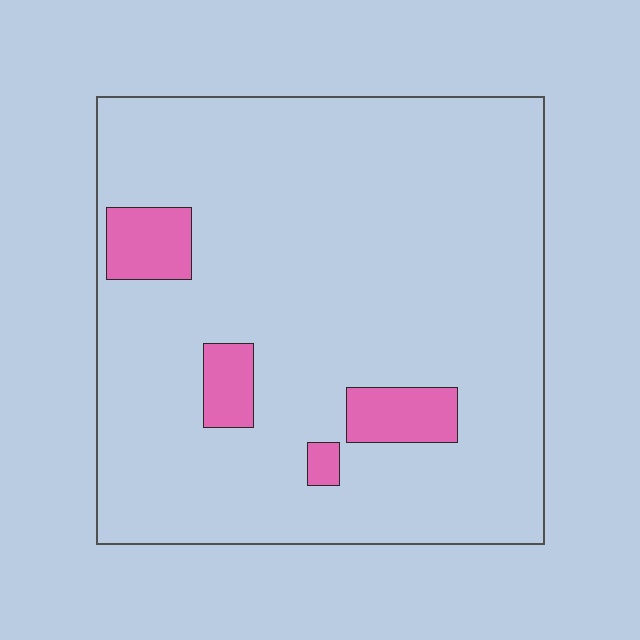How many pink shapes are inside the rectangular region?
4.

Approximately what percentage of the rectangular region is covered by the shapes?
Approximately 10%.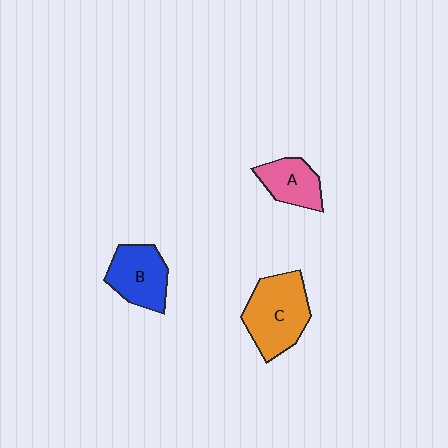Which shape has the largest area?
Shape C (orange).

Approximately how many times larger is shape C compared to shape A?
Approximately 1.7 times.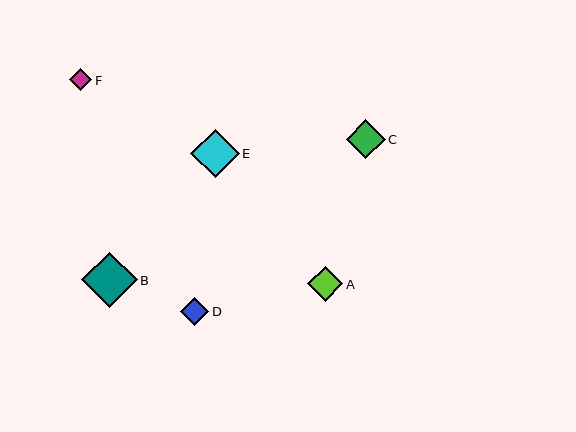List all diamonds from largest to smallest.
From largest to smallest: B, E, C, A, D, F.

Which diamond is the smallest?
Diamond F is the smallest with a size of approximately 22 pixels.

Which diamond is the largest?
Diamond B is the largest with a size of approximately 55 pixels.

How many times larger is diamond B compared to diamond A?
Diamond B is approximately 1.6 times the size of diamond A.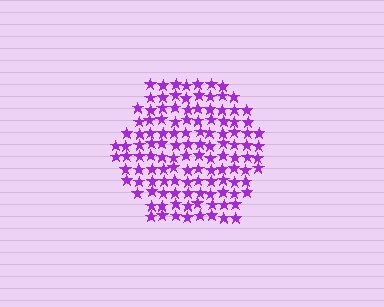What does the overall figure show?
The overall figure shows a hexagon.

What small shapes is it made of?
It is made of small stars.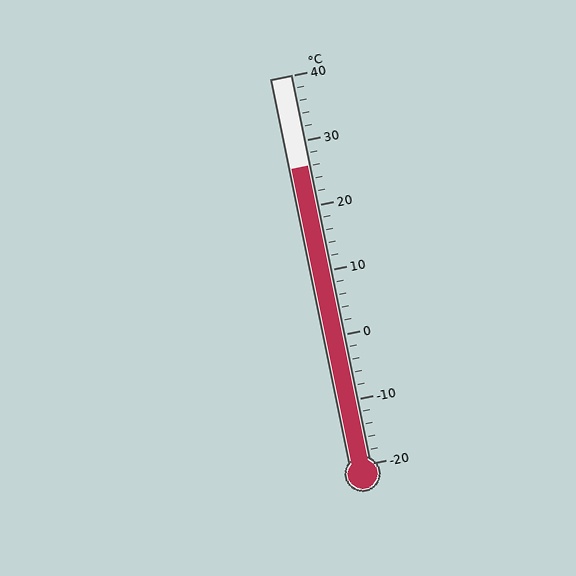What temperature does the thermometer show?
The thermometer shows approximately 26°C.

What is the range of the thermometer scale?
The thermometer scale ranges from -20°C to 40°C.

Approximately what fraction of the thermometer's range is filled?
The thermometer is filled to approximately 75% of its range.